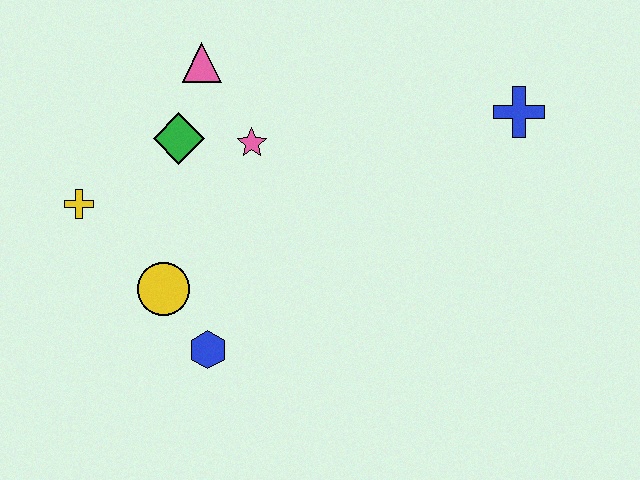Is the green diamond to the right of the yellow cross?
Yes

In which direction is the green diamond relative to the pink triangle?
The green diamond is below the pink triangle.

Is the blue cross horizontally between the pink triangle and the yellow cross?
No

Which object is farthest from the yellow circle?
The blue cross is farthest from the yellow circle.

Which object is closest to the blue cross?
The pink star is closest to the blue cross.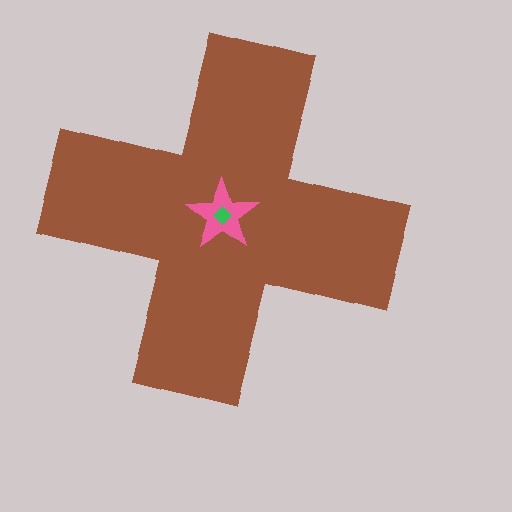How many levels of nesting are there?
3.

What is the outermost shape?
The brown cross.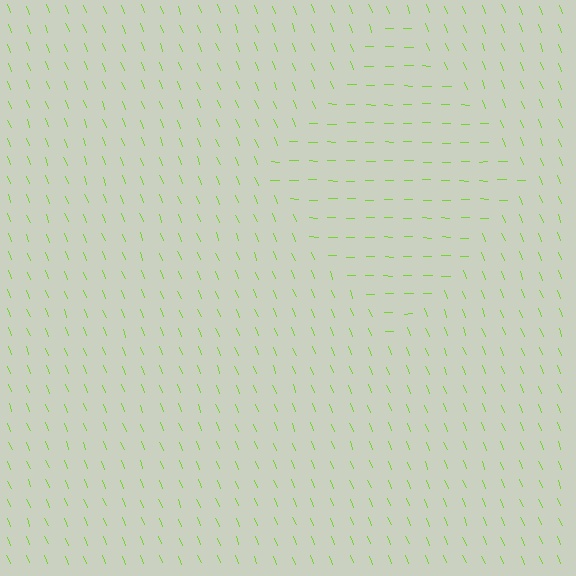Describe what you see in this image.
The image is filled with small lime line segments. A diamond region in the image has lines oriented differently from the surrounding lines, creating a visible texture boundary.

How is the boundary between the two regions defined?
The boundary is defined purely by a change in line orientation (approximately 67 degrees difference). All lines are the same color and thickness.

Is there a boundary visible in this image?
Yes, there is a texture boundary formed by a change in line orientation.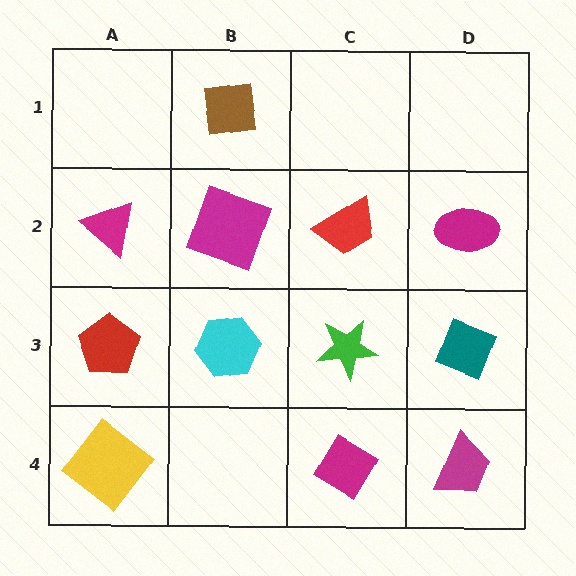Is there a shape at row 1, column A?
No, that cell is empty.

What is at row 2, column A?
A magenta triangle.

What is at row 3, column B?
A cyan hexagon.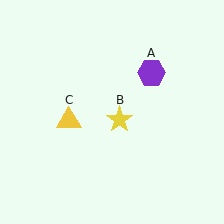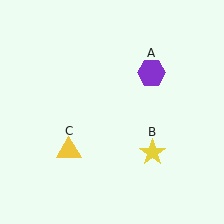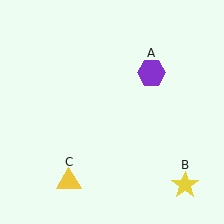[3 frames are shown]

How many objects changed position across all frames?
2 objects changed position: yellow star (object B), yellow triangle (object C).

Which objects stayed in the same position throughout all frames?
Purple hexagon (object A) remained stationary.